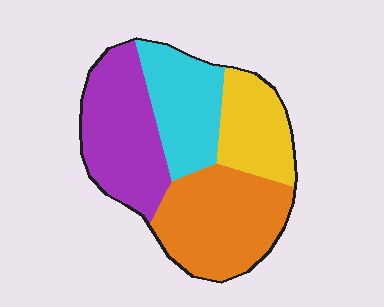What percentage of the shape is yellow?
Yellow takes up about one sixth (1/6) of the shape.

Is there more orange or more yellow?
Orange.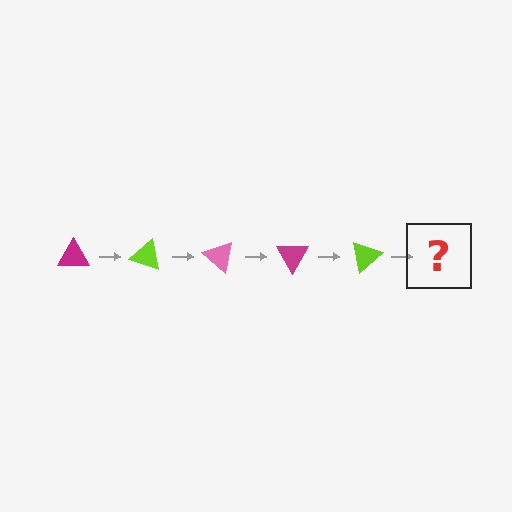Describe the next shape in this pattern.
It should be a pink triangle, rotated 100 degrees from the start.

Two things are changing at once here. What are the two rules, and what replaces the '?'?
The two rules are that it rotates 20 degrees each step and the color cycles through magenta, lime, and pink. The '?' should be a pink triangle, rotated 100 degrees from the start.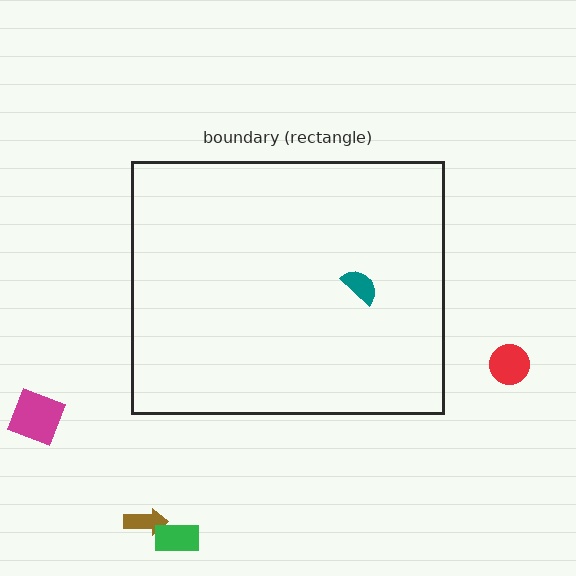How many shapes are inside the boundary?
1 inside, 4 outside.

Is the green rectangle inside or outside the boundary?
Outside.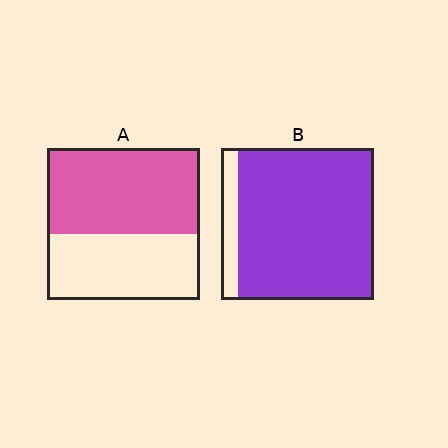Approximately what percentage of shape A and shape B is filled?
A is approximately 55% and B is approximately 90%.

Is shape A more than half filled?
Yes.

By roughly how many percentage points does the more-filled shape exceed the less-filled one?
By roughly 30 percentage points (B over A).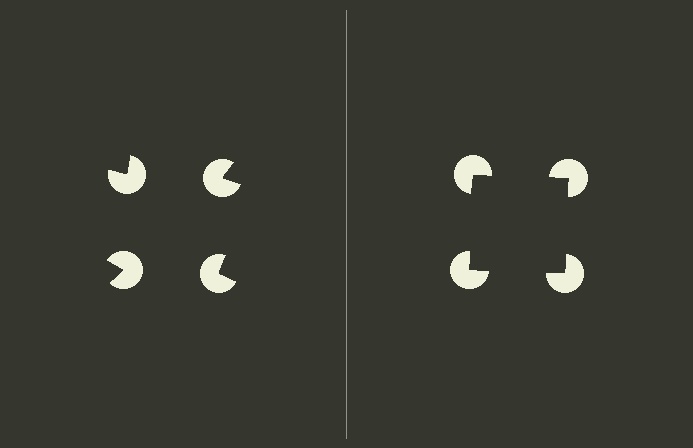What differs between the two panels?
The pac-man discs are positioned identically on both sides; only the wedge orientations differ. On the right they align to a square; on the left they are misaligned.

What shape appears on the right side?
An illusory square.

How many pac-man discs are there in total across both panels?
8 — 4 on each side.